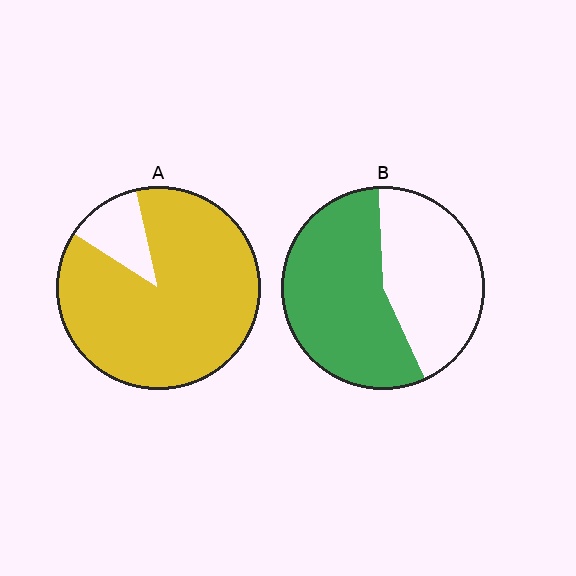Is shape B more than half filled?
Yes.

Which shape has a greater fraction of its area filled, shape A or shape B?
Shape A.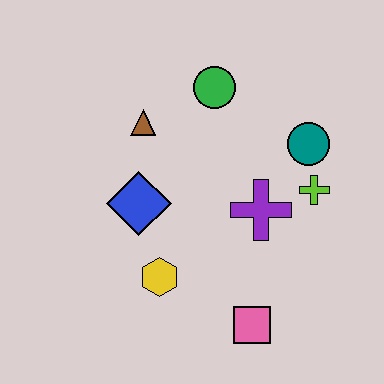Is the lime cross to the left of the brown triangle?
No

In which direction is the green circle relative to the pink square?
The green circle is above the pink square.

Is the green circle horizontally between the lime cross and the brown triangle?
Yes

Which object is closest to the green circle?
The brown triangle is closest to the green circle.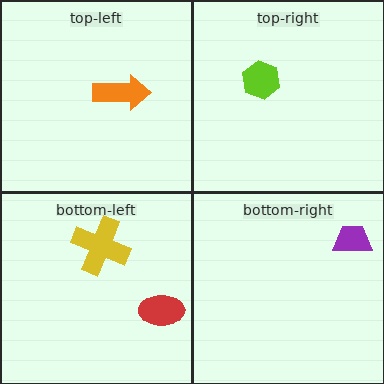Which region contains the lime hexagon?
The top-right region.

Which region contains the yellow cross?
The bottom-left region.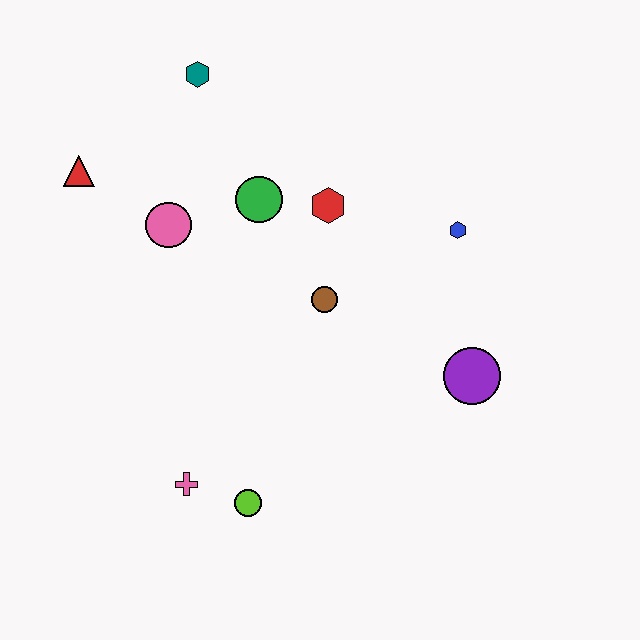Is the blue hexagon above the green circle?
No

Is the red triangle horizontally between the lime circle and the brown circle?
No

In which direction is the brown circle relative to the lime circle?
The brown circle is above the lime circle.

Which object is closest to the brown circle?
The red hexagon is closest to the brown circle.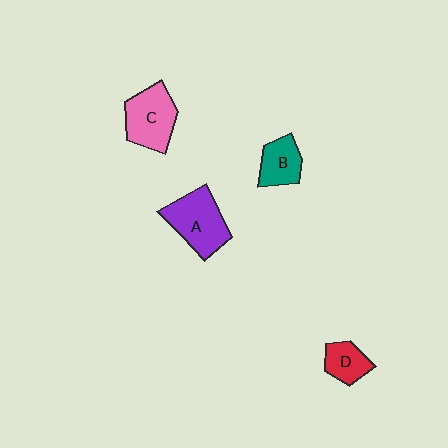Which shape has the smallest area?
Shape D (red).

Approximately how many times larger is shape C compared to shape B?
Approximately 1.5 times.